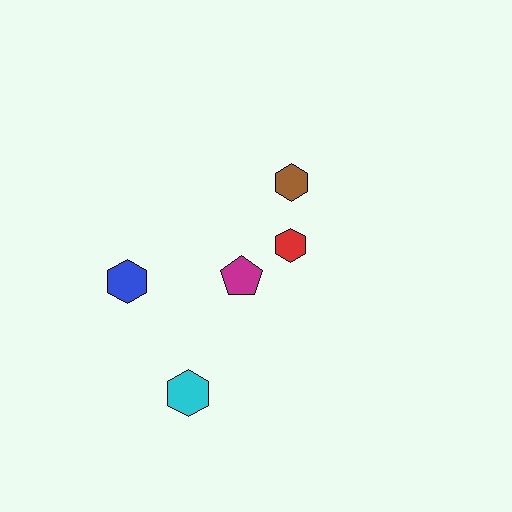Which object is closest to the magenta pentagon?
The red hexagon is closest to the magenta pentagon.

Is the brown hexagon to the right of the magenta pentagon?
Yes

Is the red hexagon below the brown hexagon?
Yes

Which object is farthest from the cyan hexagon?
The brown hexagon is farthest from the cyan hexagon.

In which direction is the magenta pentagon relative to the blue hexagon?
The magenta pentagon is to the right of the blue hexagon.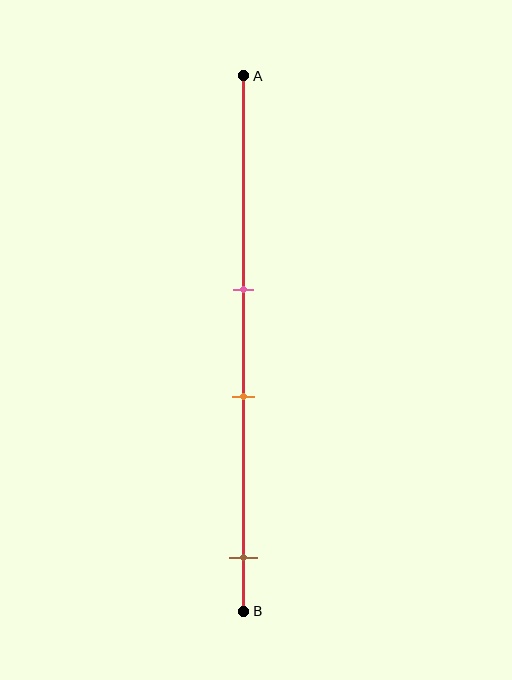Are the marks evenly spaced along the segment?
No, the marks are not evenly spaced.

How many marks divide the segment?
There are 3 marks dividing the segment.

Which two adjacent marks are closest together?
The pink and orange marks are the closest adjacent pair.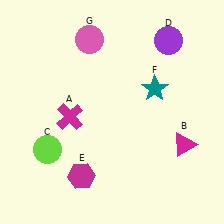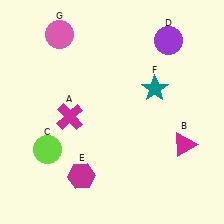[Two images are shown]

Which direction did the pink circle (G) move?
The pink circle (G) moved left.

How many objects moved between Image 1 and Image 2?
1 object moved between the two images.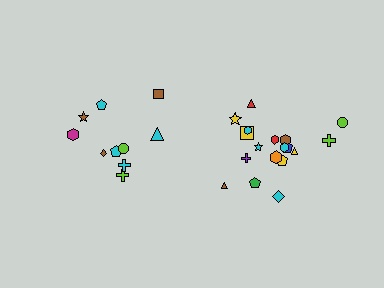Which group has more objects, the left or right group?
The right group.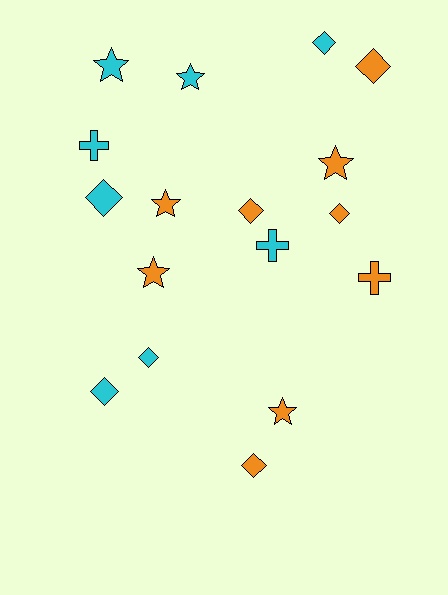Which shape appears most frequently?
Diamond, with 8 objects.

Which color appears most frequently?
Orange, with 9 objects.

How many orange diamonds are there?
There are 4 orange diamonds.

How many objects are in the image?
There are 17 objects.